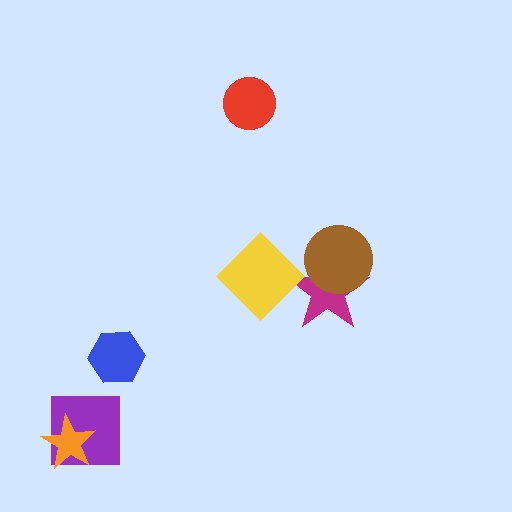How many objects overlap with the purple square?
1 object overlaps with the purple square.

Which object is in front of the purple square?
The orange star is in front of the purple square.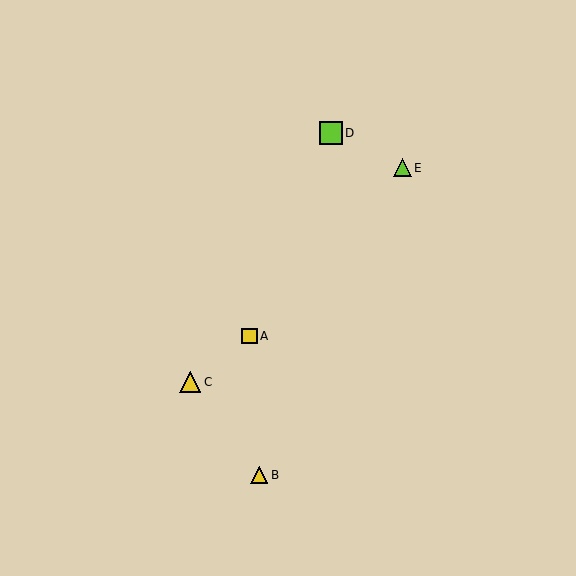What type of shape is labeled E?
Shape E is a lime triangle.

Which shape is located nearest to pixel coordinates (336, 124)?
The lime square (labeled D) at (331, 133) is nearest to that location.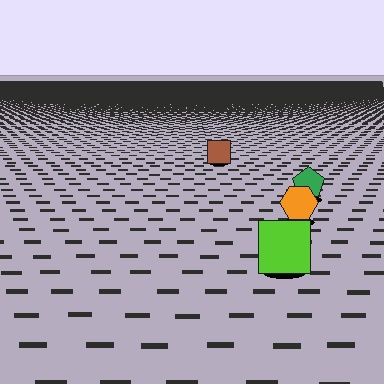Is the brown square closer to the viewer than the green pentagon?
No. The green pentagon is closer — you can tell from the texture gradient: the ground texture is coarser near it.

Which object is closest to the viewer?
The lime square is closest. The texture marks near it are larger and more spread out.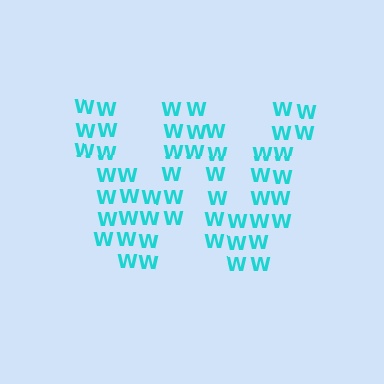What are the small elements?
The small elements are letter W's.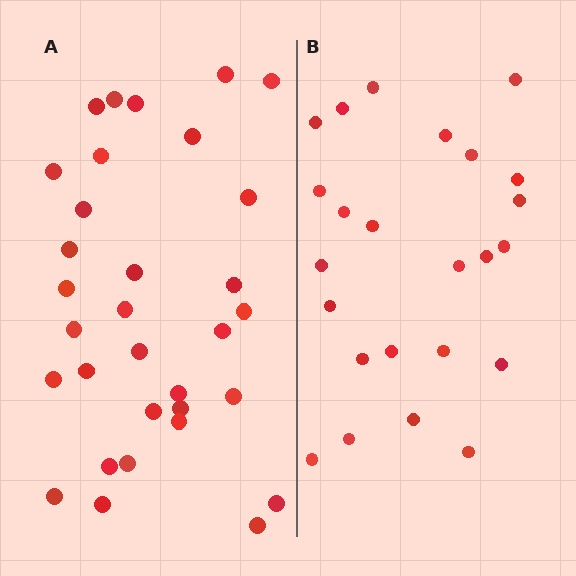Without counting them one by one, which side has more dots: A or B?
Region A (the left region) has more dots.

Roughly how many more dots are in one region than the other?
Region A has roughly 8 or so more dots than region B.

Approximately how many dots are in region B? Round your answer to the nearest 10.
About 20 dots. (The exact count is 24, which rounds to 20.)